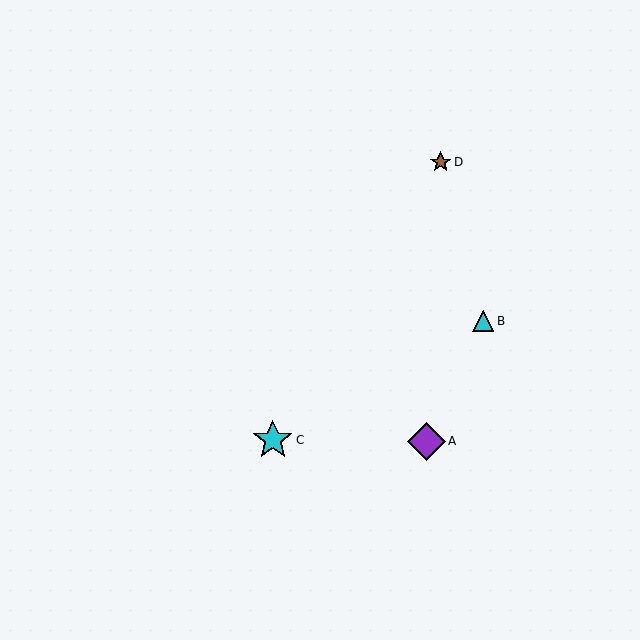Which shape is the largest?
The cyan star (labeled C) is the largest.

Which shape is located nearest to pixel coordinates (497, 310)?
The cyan triangle (labeled B) at (483, 321) is nearest to that location.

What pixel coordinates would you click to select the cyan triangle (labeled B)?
Click at (483, 321) to select the cyan triangle B.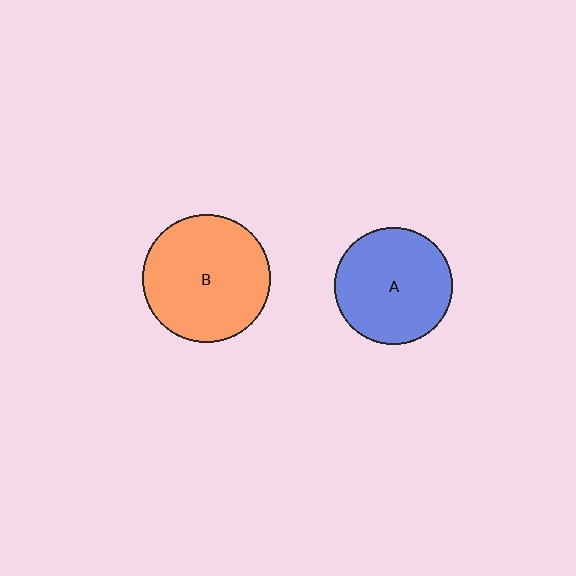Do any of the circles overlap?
No, none of the circles overlap.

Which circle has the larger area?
Circle B (orange).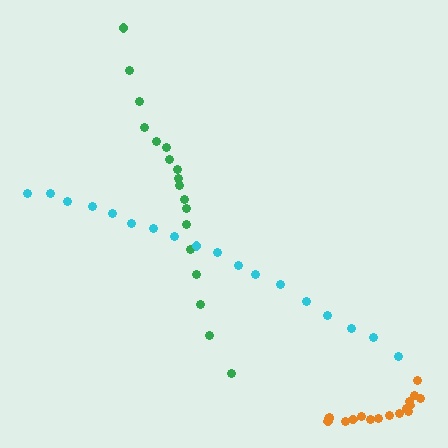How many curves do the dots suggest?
There are 3 distinct paths.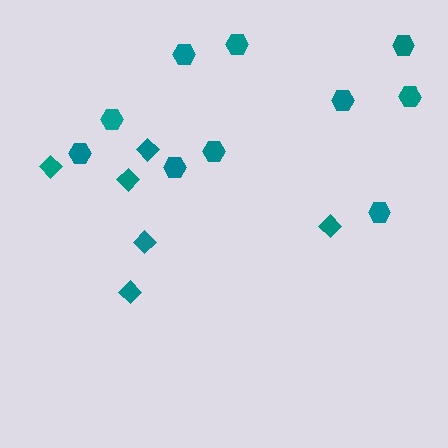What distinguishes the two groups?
There are 2 groups: one group of hexagons (10) and one group of diamonds (6).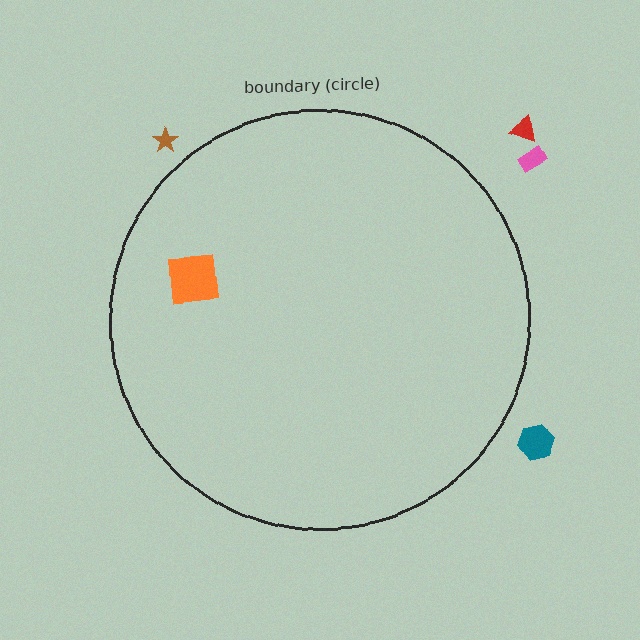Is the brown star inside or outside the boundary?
Outside.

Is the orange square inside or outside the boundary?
Inside.